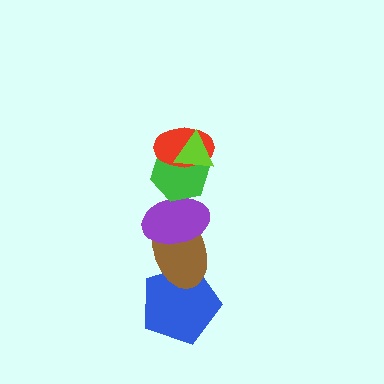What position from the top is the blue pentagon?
The blue pentagon is 6th from the top.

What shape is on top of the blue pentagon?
The brown ellipse is on top of the blue pentagon.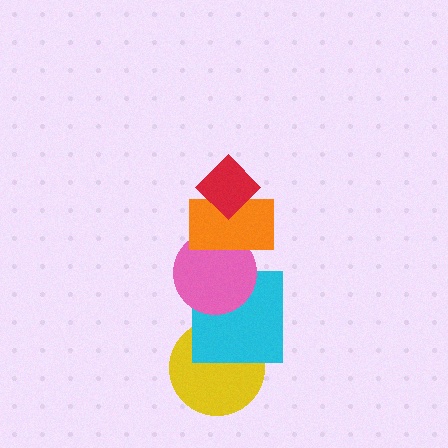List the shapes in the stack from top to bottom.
From top to bottom: the red diamond, the orange rectangle, the pink circle, the cyan square, the yellow circle.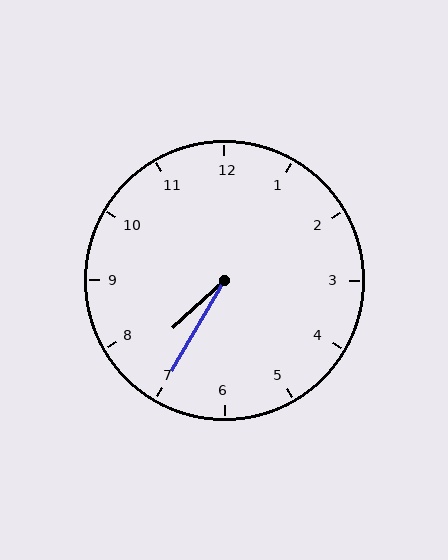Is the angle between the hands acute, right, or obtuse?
It is acute.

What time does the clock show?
7:35.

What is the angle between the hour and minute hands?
Approximately 18 degrees.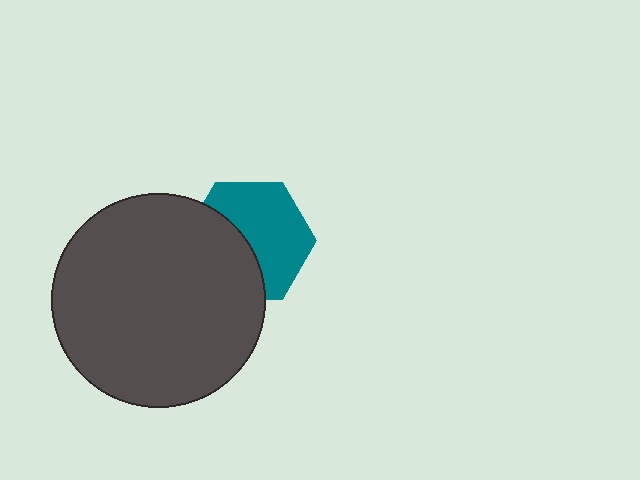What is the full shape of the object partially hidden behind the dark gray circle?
The partially hidden object is a teal hexagon.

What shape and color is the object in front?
The object in front is a dark gray circle.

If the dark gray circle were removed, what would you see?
You would see the complete teal hexagon.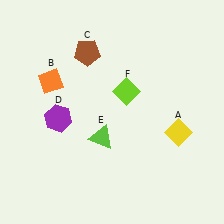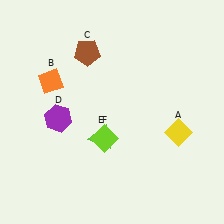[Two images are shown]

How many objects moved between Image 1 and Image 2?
1 object moved between the two images.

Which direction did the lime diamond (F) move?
The lime diamond (F) moved down.